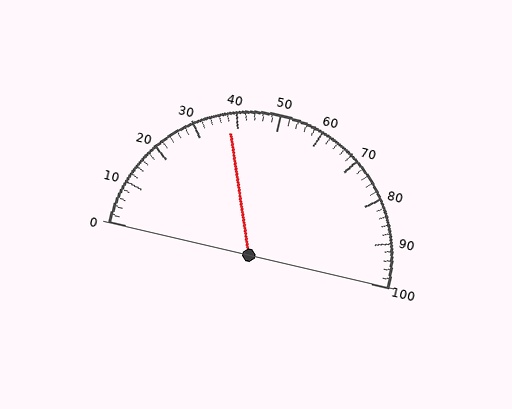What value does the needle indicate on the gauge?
The needle indicates approximately 38.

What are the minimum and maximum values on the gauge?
The gauge ranges from 0 to 100.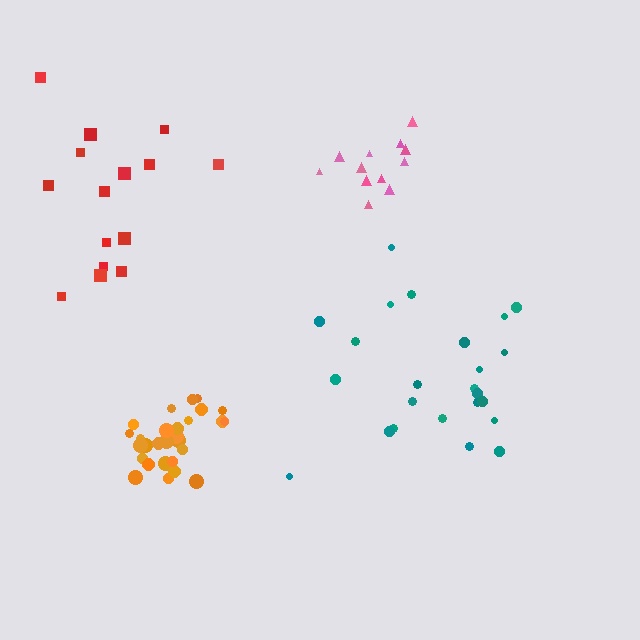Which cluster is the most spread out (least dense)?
Red.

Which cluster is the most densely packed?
Orange.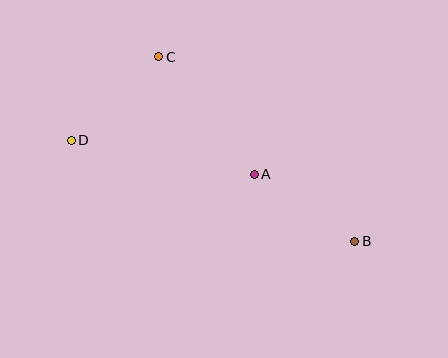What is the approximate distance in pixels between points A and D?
The distance between A and D is approximately 186 pixels.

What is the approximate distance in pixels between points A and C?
The distance between A and C is approximately 151 pixels.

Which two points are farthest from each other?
Points B and D are farthest from each other.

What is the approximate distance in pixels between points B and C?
The distance between B and C is approximately 269 pixels.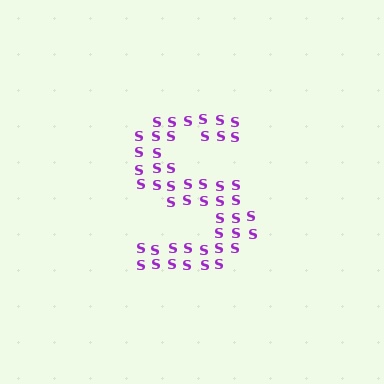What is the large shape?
The large shape is the letter S.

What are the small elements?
The small elements are letter S's.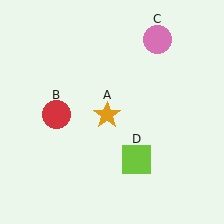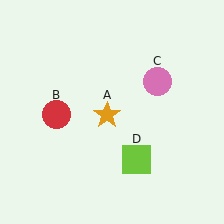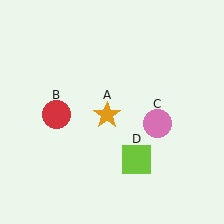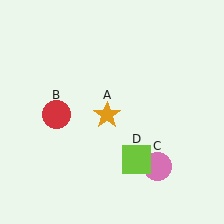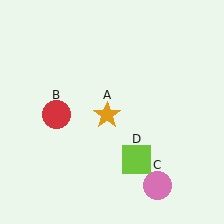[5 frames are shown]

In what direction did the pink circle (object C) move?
The pink circle (object C) moved down.